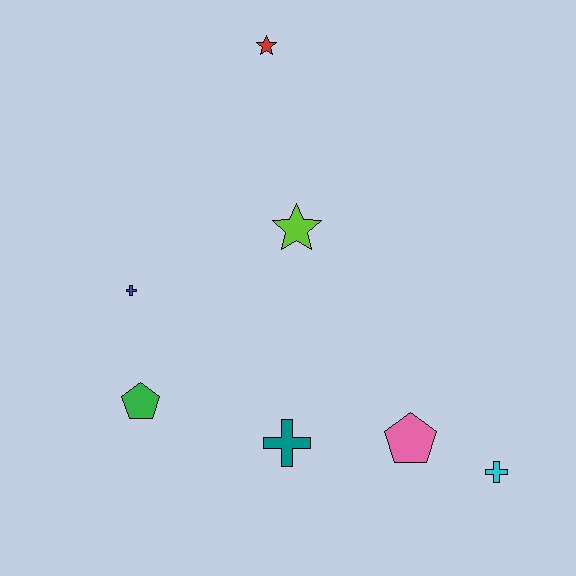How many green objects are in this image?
There is 1 green object.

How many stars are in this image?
There are 2 stars.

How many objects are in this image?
There are 7 objects.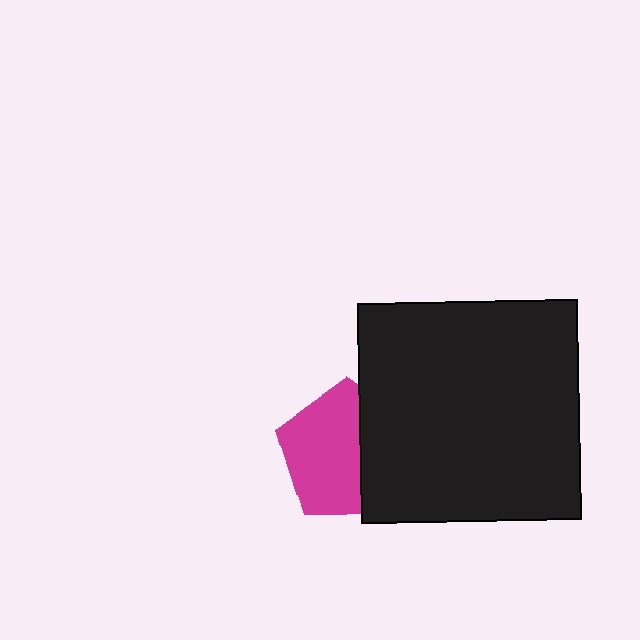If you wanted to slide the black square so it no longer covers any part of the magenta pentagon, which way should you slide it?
Slide it right — that is the most direct way to separate the two shapes.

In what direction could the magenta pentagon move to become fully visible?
The magenta pentagon could move left. That would shift it out from behind the black square entirely.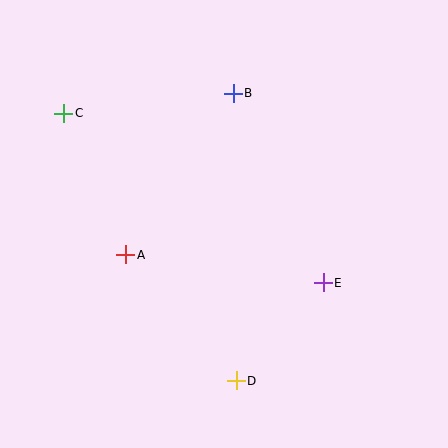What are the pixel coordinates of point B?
Point B is at (233, 93).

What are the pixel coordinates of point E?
Point E is at (323, 283).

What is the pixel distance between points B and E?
The distance between B and E is 210 pixels.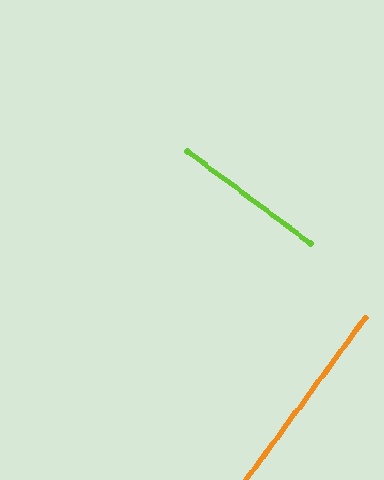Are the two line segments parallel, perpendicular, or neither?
Perpendicular — they meet at approximately 89°.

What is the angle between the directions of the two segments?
Approximately 89 degrees.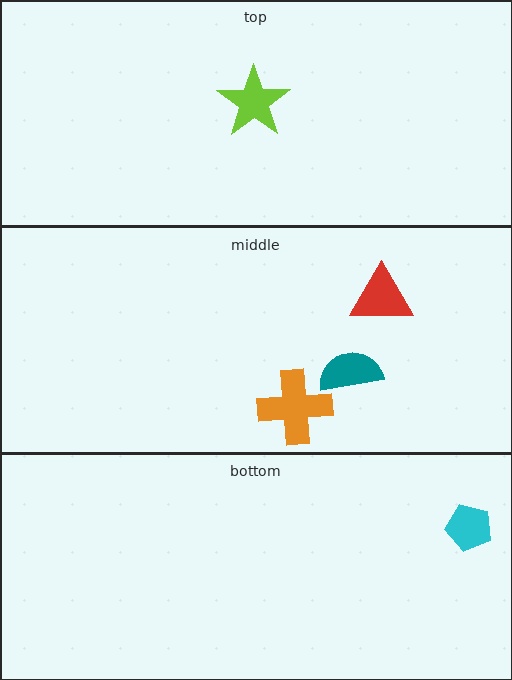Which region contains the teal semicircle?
The middle region.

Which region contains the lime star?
The top region.